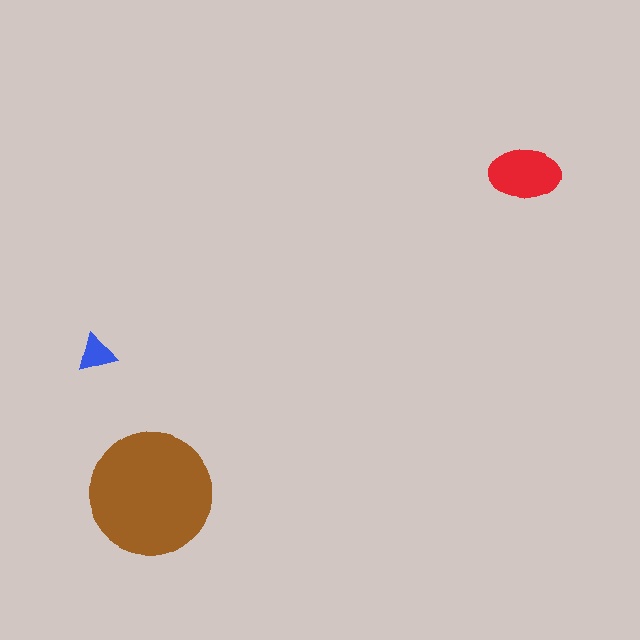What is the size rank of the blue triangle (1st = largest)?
3rd.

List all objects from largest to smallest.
The brown circle, the red ellipse, the blue triangle.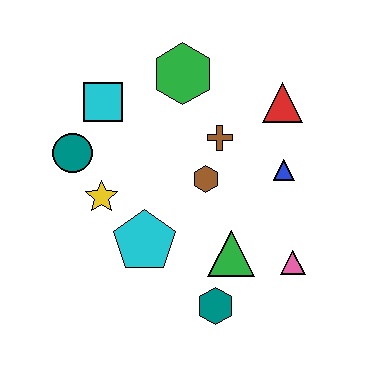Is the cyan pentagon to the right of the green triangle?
No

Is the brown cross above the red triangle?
No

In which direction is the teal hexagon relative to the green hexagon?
The teal hexagon is below the green hexagon.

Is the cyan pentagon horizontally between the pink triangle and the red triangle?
No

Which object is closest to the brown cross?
The brown hexagon is closest to the brown cross.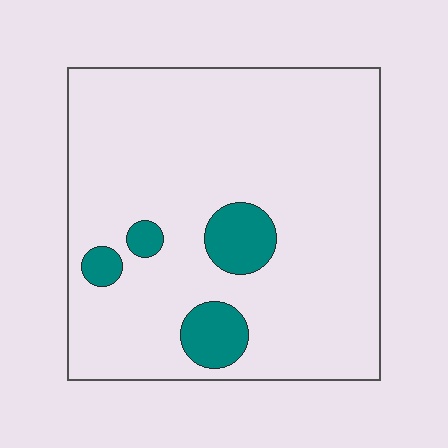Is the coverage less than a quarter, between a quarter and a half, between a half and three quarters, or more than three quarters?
Less than a quarter.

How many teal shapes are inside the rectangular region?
4.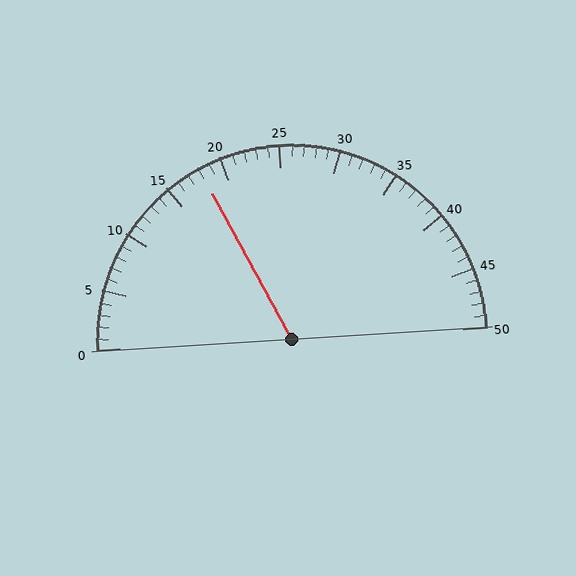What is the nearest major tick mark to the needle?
The nearest major tick mark is 20.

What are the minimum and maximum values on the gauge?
The gauge ranges from 0 to 50.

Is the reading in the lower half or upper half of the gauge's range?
The reading is in the lower half of the range (0 to 50).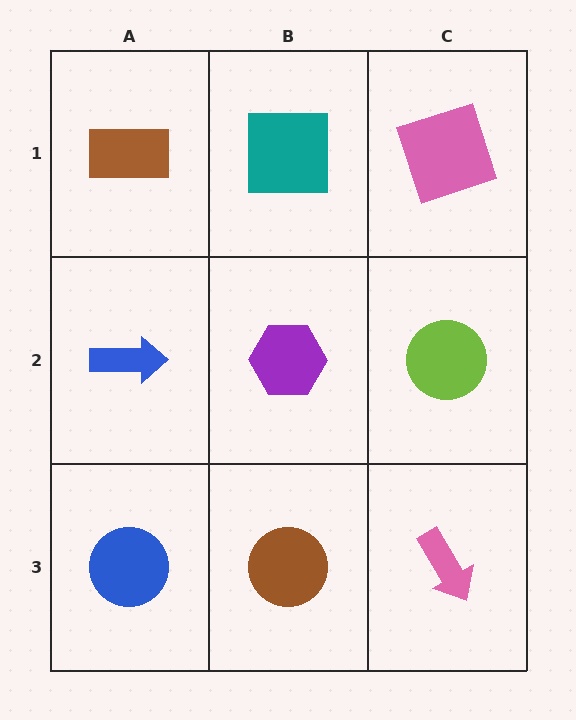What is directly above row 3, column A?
A blue arrow.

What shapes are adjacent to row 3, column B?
A purple hexagon (row 2, column B), a blue circle (row 3, column A), a pink arrow (row 3, column C).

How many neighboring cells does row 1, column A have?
2.